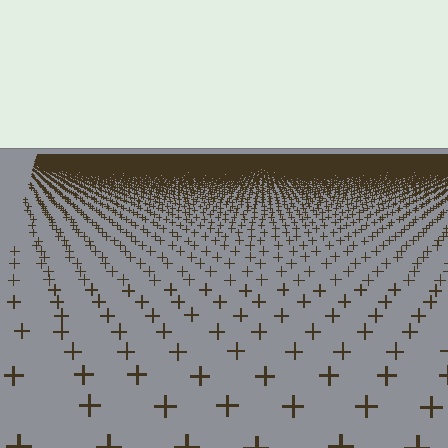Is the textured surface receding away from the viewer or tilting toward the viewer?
The surface is receding away from the viewer. Texture elements get smaller and denser toward the top.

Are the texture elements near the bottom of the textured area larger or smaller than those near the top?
Larger. Near the bottom, elements are closer to the viewer and appear at a bigger on-screen size.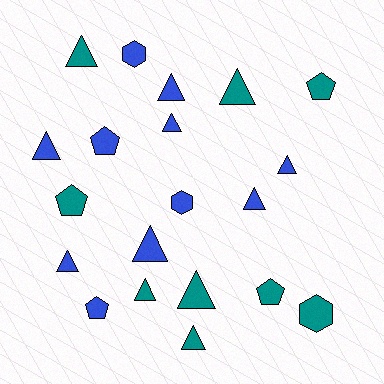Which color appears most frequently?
Blue, with 11 objects.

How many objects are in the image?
There are 20 objects.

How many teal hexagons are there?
There is 1 teal hexagon.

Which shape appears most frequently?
Triangle, with 12 objects.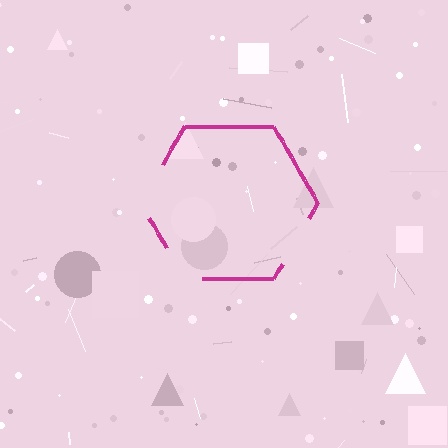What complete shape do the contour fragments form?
The contour fragments form a hexagon.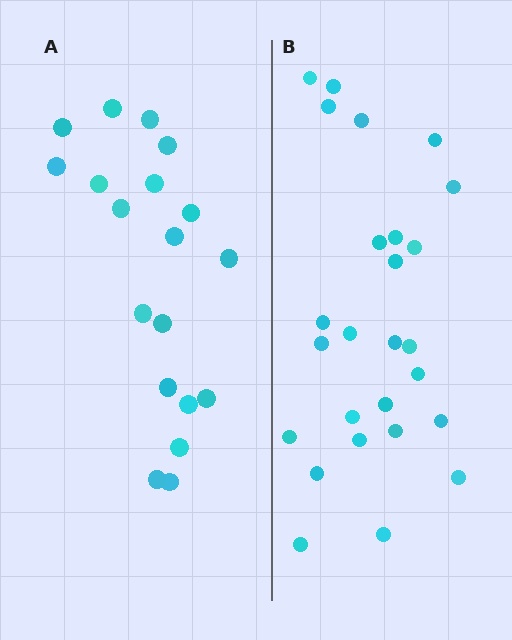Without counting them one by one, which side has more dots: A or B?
Region B (the right region) has more dots.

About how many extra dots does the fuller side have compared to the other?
Region B has roughly 8 or so more dots than region A.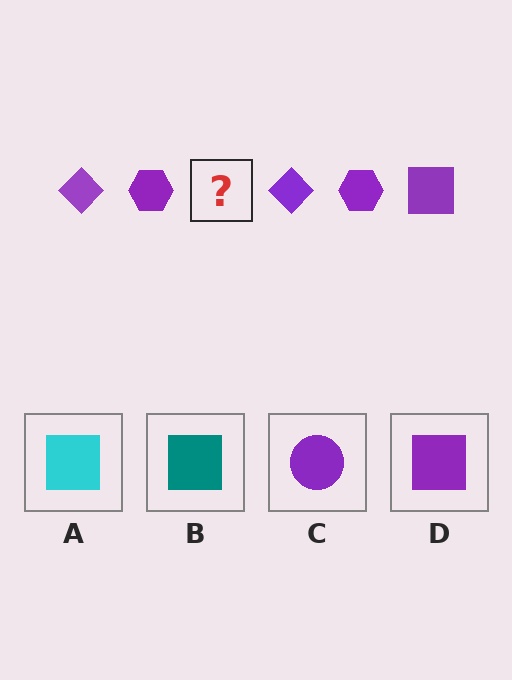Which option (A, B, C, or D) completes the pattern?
D.